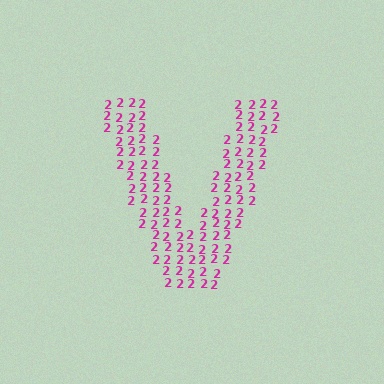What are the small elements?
The small elements are digit 2's.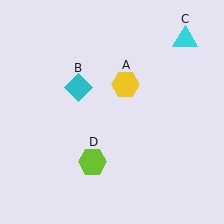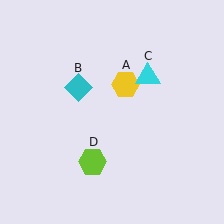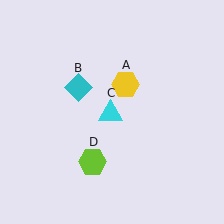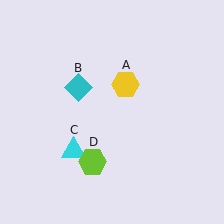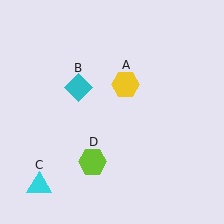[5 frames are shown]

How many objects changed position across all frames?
1 object changed position: cyan triangle (object C).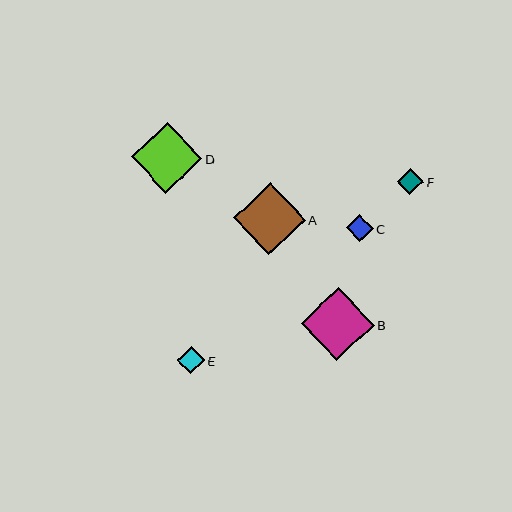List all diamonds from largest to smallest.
From largest to smallest: B, A, D, E, C, F.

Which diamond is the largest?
Diamond B is the largest with a size of approximately 73 pixels.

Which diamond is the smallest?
Diamond F is the smallest with a size of approximately 26 pixels.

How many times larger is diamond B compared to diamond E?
Diamond B is approximately 2.6 times the size of diamond E.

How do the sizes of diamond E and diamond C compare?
Diamond E and diamond C are approximately the same size.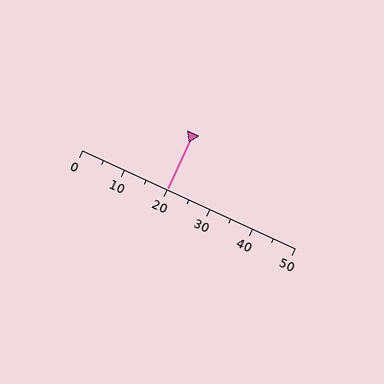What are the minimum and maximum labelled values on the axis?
The axis runs from 0 to 50.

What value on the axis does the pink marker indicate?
The marker indicates approximately 20.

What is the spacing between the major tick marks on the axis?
The major ticks are spaced 10 apart.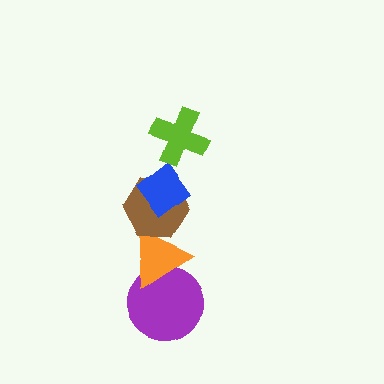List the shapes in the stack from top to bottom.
From top to bottom: the lime cross, the blue diamond, the brown hexagon, the orange triangle, the purple circle.